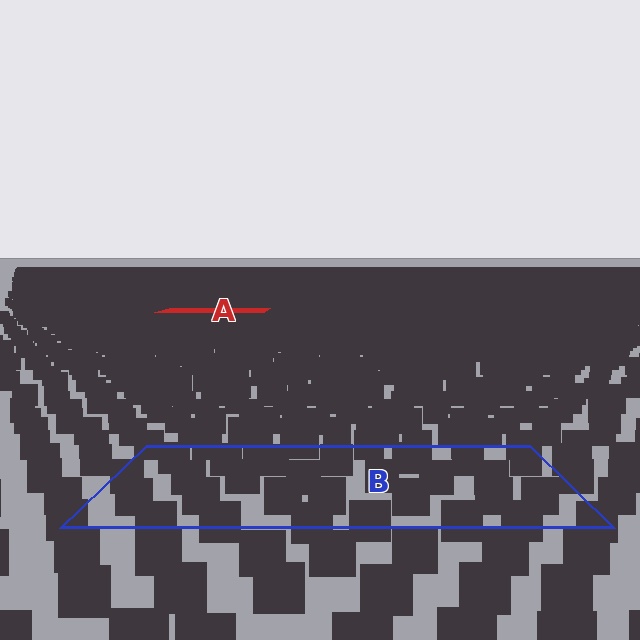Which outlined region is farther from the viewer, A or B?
Region A is farther from the viewer — the texture elements inside it appear smaller and more densely packed.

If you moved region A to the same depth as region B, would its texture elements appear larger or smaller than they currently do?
They would appear larger. At a closer depth, the same texture elements are projected at a bigger on-screen size.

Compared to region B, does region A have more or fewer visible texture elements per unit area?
Region A has more texture elements per unit area — they are packed more densely because it is farther away.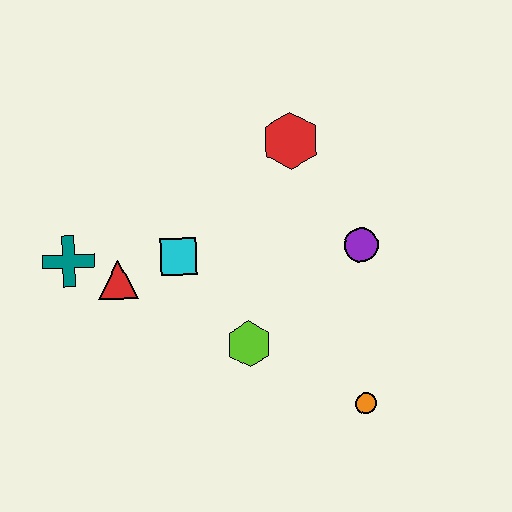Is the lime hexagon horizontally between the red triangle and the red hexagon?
Yes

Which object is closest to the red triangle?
The teal cross is closest to the red triangle.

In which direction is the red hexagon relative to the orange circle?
The red hexagon is above the orange circle.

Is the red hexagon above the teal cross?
Yes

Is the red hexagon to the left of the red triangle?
No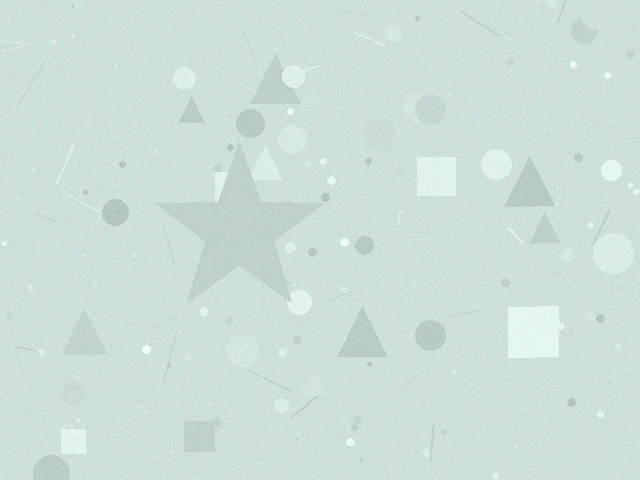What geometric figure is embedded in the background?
A star is embedded in the background.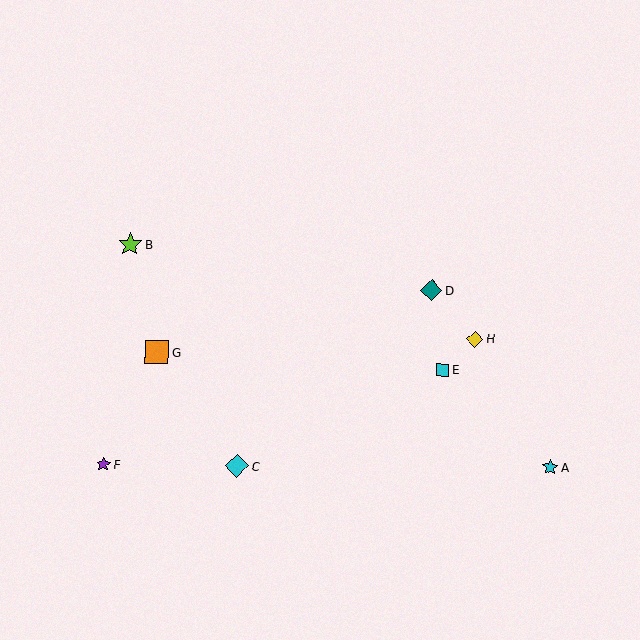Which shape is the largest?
The cyan diamond (labeled C) is the largest.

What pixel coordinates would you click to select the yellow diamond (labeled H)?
Click at (475, 339) to select the yellow diamond H.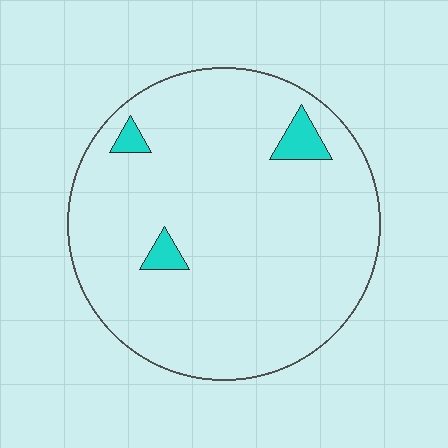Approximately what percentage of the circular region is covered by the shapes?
Approximately 5%.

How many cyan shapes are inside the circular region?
3.